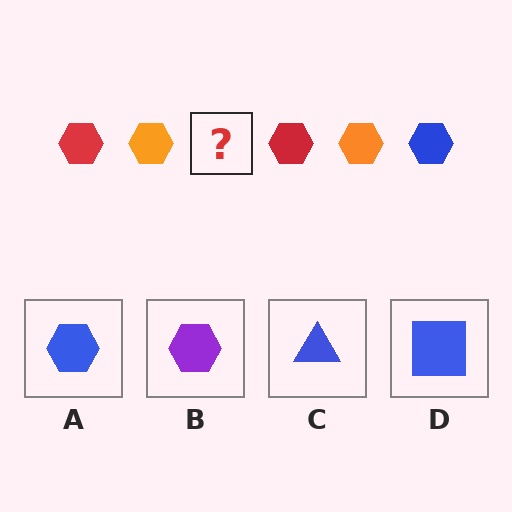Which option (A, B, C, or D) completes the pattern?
A.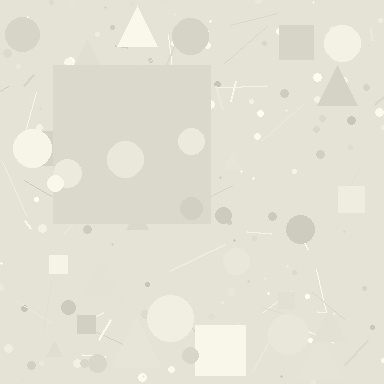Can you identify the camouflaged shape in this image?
The camouflaged shape is a square.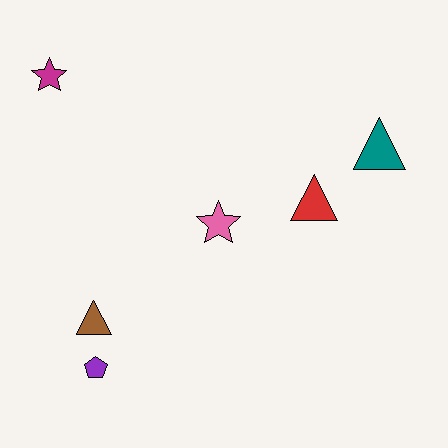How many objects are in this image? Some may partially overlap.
There are 6 objects.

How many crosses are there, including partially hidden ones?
There are no crosses.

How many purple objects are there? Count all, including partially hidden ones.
There is 1 purple object.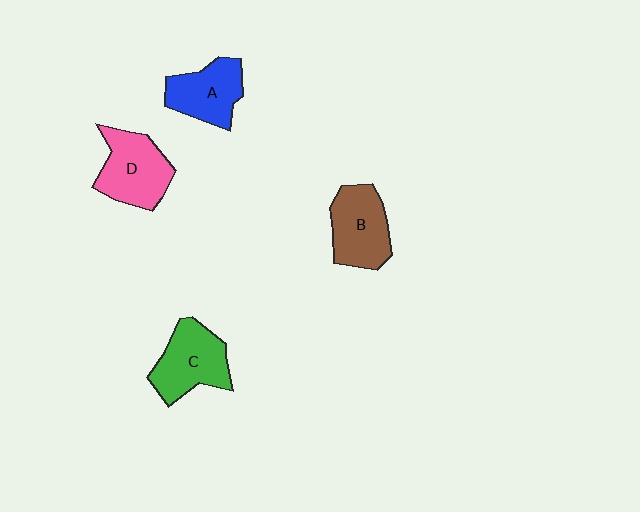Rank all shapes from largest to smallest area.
From largest to smallest: D (pink), C (green), B (brown), A (blue).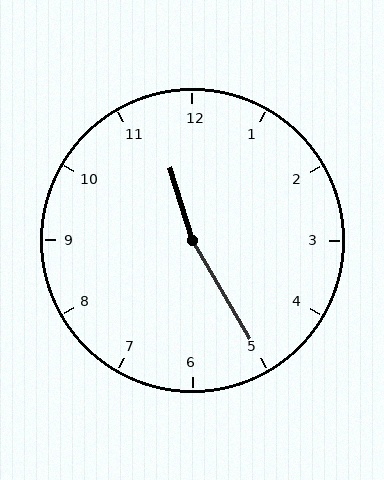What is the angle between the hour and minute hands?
Approximately 168 degrees.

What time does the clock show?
11:25.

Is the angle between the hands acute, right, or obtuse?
It is obtuse.